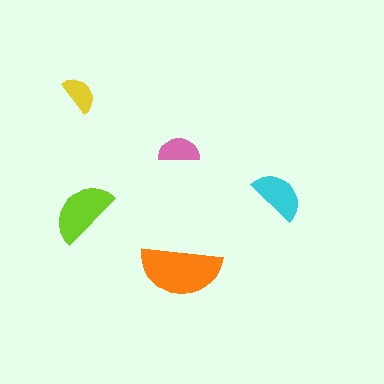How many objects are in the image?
There are 5 objects in the image.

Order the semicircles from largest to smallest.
the orange one, the lime one, the cyan one, the pink one, the yellow one.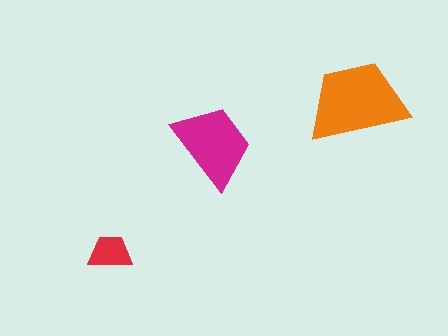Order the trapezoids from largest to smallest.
the orange one, the magenta one, the red one.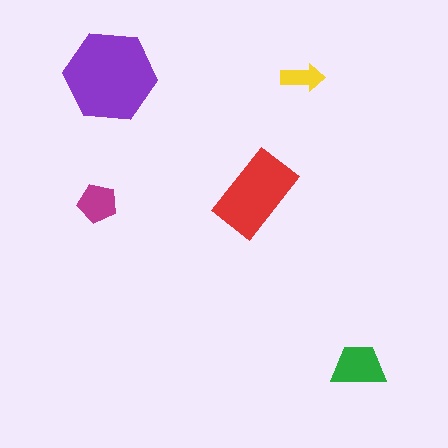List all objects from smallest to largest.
The yellow arrow, the magenta pentagon, the green trapezoid, the red rectangle, the purple hexagon.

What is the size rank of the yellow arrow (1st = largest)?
5th.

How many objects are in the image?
There are 5 objects in the image.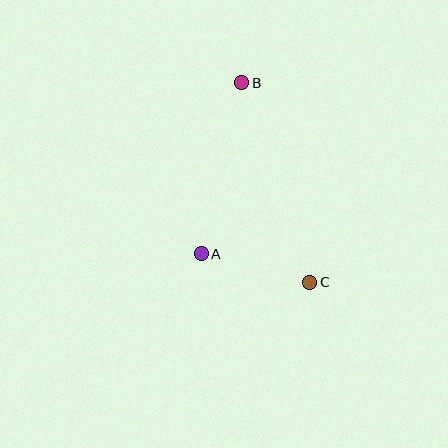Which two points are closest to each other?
Points A and C are closest to each other.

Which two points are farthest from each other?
Points B and C are farthest from each other.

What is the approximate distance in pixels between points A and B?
The distance between A and B is approximately 176 pixels.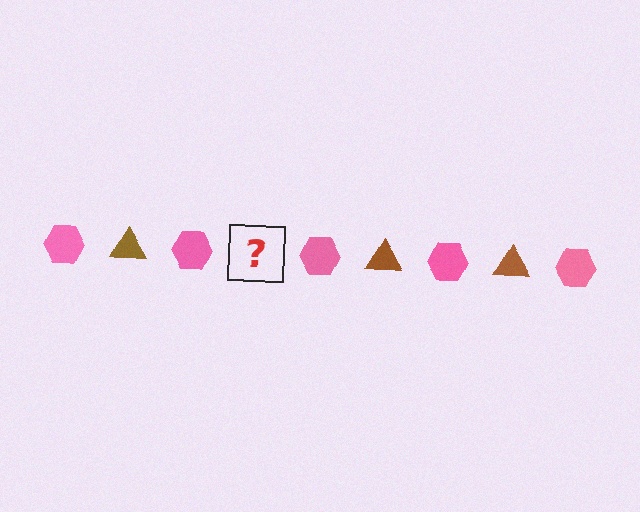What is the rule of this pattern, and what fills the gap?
The rule is that the pattern alternates between pink hexagon and brown triangle. The gap should be filled with a brown triangle.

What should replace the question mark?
The question mark should be replaced with a brown triangle.